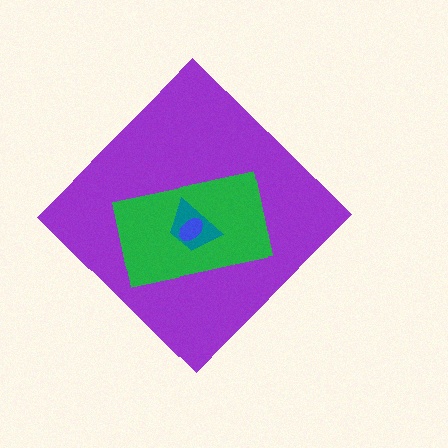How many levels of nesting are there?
4.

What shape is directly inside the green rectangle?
The teal trapezoid.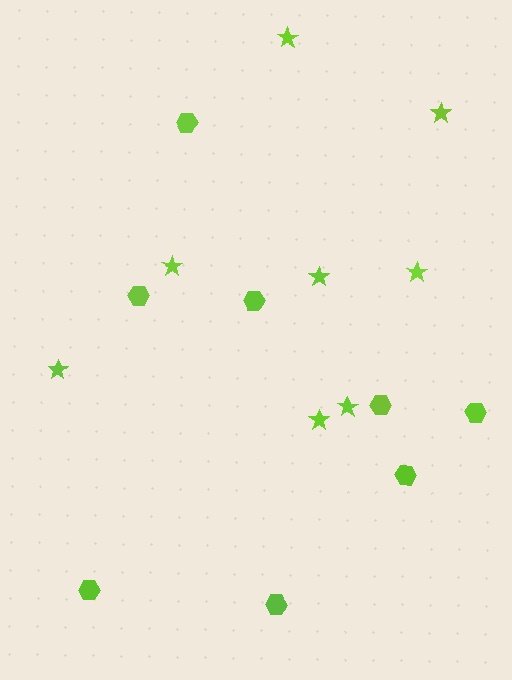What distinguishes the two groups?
There are 2 groups: one group of stars (8) and one group of hexagons (8).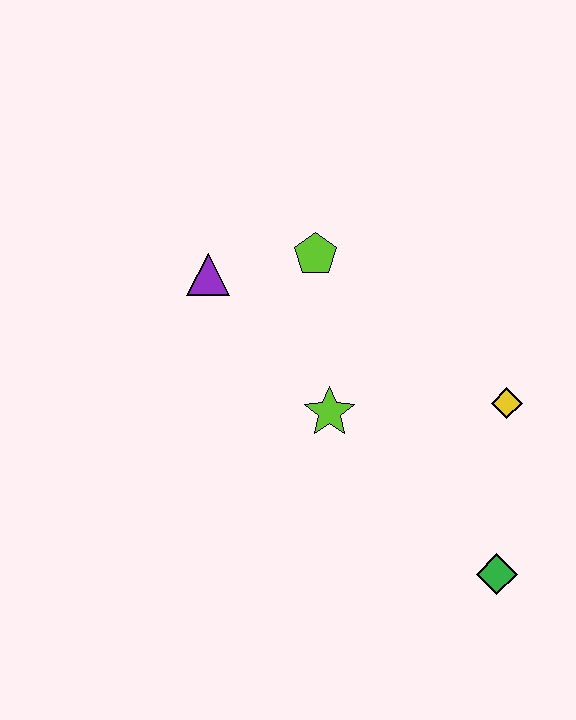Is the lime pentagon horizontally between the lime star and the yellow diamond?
No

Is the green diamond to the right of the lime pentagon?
Yes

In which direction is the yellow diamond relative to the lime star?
The yellow diamond is to the right of the lime star.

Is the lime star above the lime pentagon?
No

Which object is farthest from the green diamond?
The purple triangle is farthest from the green diamond.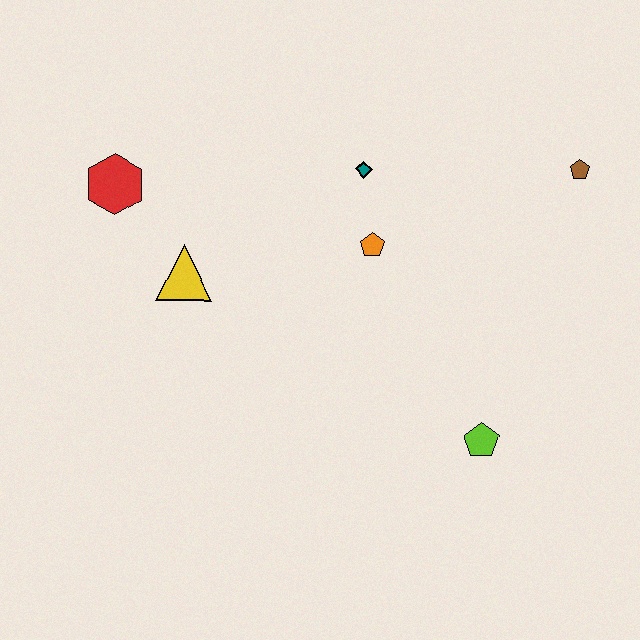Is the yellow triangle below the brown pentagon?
Yes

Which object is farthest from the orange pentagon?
The red hexagon is farthest from the orange pentagon.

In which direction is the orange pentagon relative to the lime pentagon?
The orange pentagon is above the lime pentagon.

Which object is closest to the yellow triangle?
The red hexagon is closest to the yellow triangle.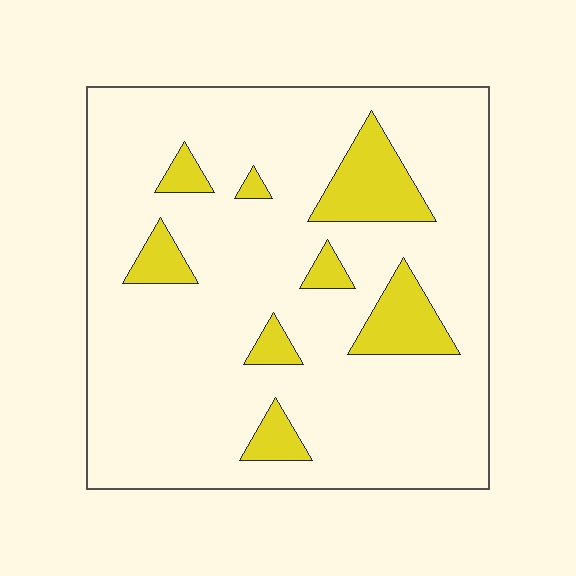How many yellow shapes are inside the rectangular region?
8.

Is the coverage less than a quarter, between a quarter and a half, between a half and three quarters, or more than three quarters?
Less than a quarter.